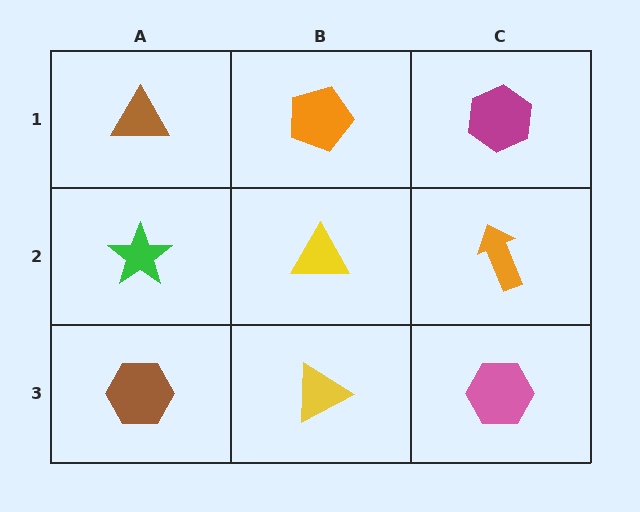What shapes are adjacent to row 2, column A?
A brown triangle (row 1, column A), a brown hexagon (row 3, column A), a yellow triangle (row 2, column B).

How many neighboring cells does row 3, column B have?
3.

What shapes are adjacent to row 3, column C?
An orange arrow (row 2, column C), a yellow triangle (row 3, column B).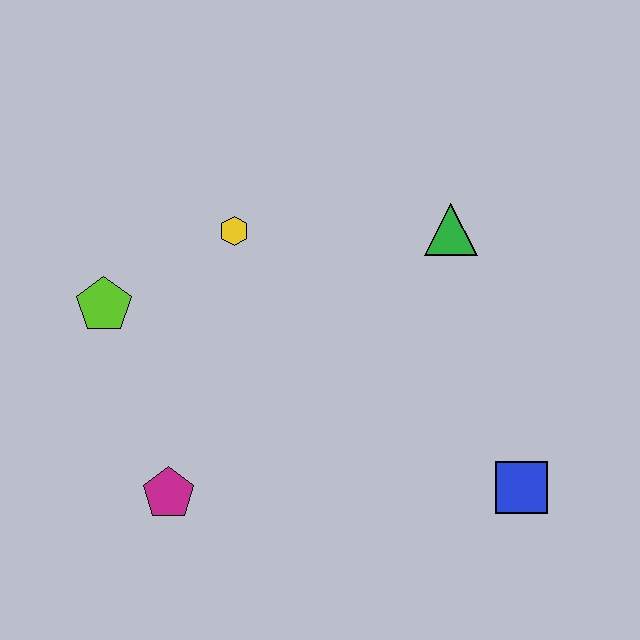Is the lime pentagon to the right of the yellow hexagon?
No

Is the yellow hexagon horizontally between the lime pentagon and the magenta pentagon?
No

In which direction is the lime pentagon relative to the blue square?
The lime pentagon is to the left of the blue square.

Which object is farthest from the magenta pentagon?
The green triangle is farthest from the magenta pentagon.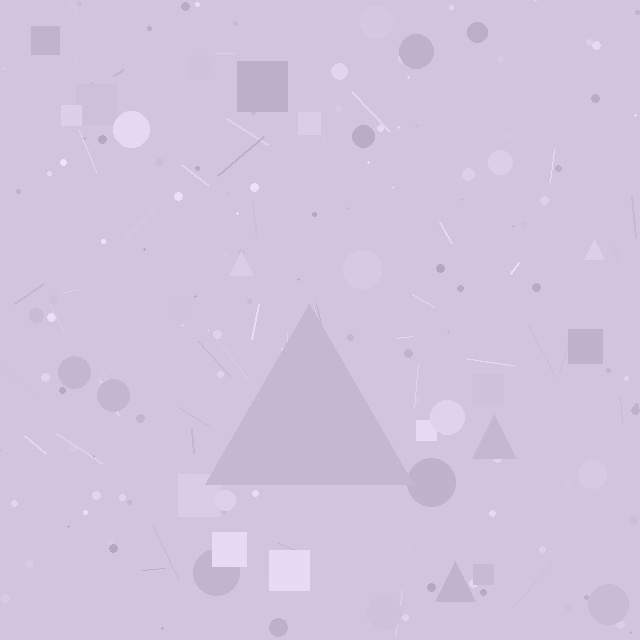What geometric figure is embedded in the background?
A triangle is embedded in the background.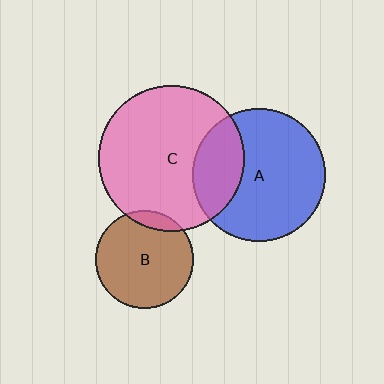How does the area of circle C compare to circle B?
Approximately 2.2 times.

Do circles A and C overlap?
Yes.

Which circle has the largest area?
Circle C (pink).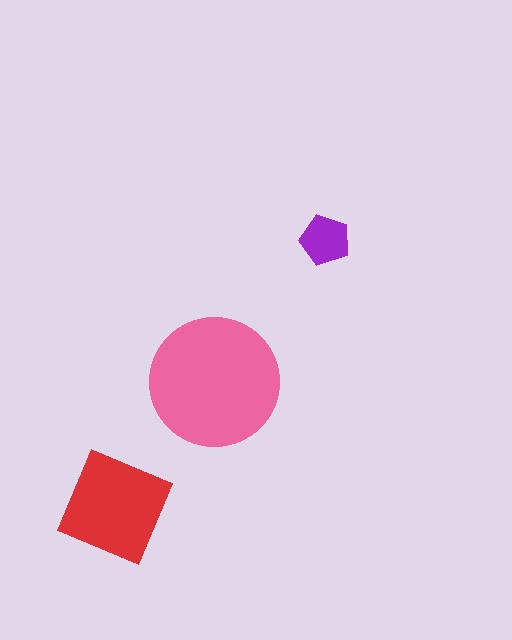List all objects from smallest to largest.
The purple pentagon, the red diamond, the pink circle.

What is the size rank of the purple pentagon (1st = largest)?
3rd.